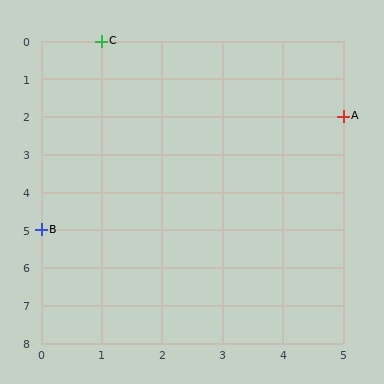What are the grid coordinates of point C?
Point C is at grid coordinates (1, 0).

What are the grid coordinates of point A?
Point A is at grid coordinates (5, 2).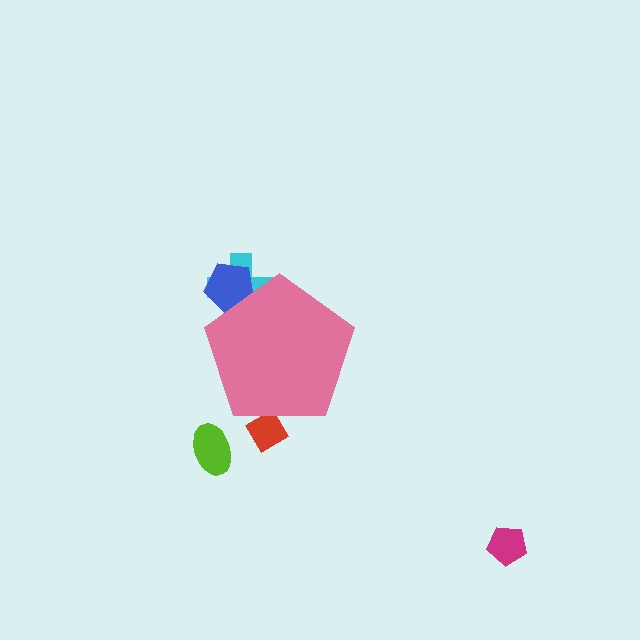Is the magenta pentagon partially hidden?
No, the magenta pentagon is fully visible.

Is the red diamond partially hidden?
Yes, the red diamond is partially hidden behind the pink pentagon.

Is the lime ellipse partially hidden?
No, the lime ellipse is fully visible.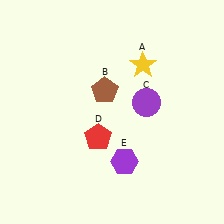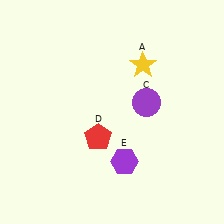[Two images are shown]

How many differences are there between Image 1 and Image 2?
There is 1 difference between the two images.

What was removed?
The brown pentagon (B) was removed in Image 2.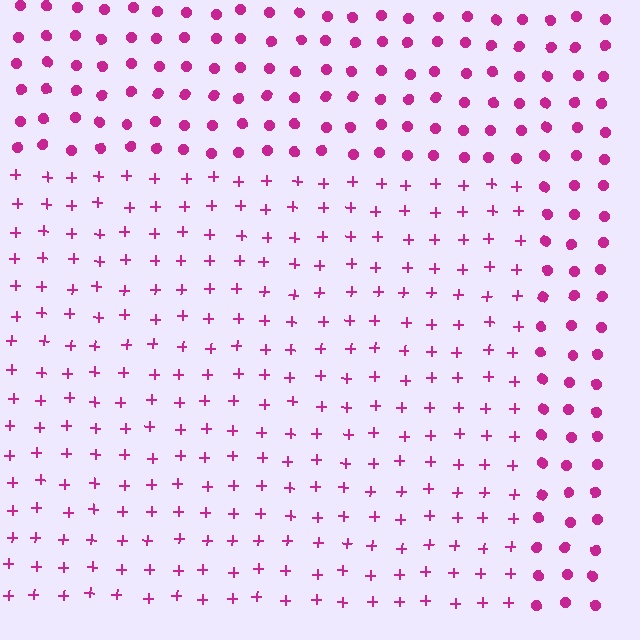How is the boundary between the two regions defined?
The boundary is defined by a change in element shape: plus signs inside vs. circles outside. All elements share the same color and spacing.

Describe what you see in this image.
The image is filled with small magenta elements arranged in a uniform grid. A rectangle-shaped region contains plus signs, while the surrounding area contains circles. The boundary is defined purely by the change in element shape.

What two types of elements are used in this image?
The image uses plus signs inside the rectangle region and circles outside it.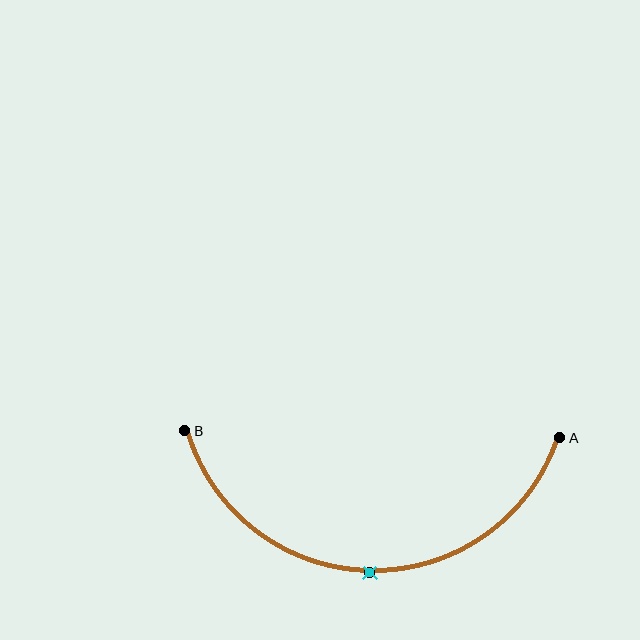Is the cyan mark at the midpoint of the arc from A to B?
Yes. The cyan mark lies on the arc at equal arc-length from both A and B — it is the arc midpoint.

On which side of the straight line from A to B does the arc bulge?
The arc bulges below the straight line connecting A and B.